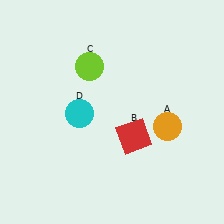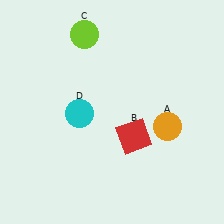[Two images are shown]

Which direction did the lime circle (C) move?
The lime circle (C) moved up.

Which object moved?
The lime circle (C) moved up.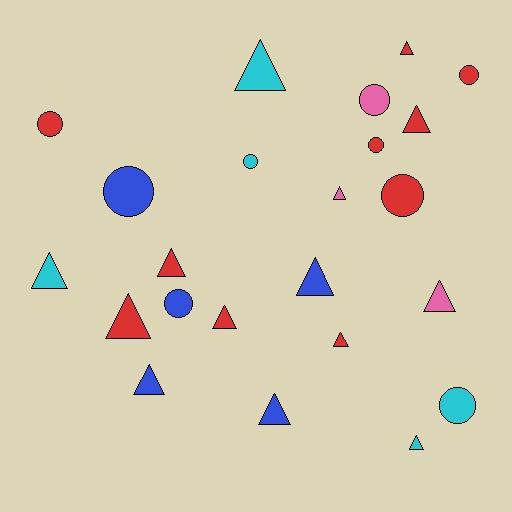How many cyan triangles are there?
There are 3 cyan triangles.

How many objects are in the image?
There are 23 objects.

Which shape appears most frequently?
Triangle, with 14 objects.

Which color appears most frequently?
Red, with 10 objects.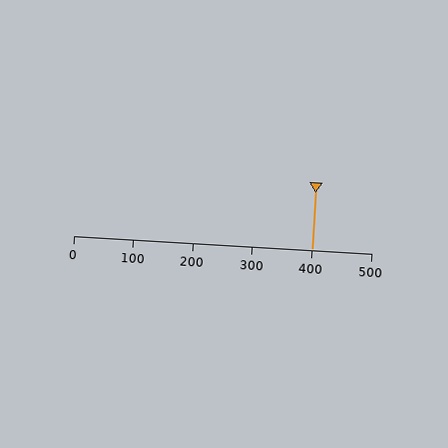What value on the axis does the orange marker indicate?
The marker indicates approximately 400.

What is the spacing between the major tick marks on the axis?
The major ticks are spaced 100 apart.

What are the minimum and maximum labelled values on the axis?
The axis runs from 0 to 500.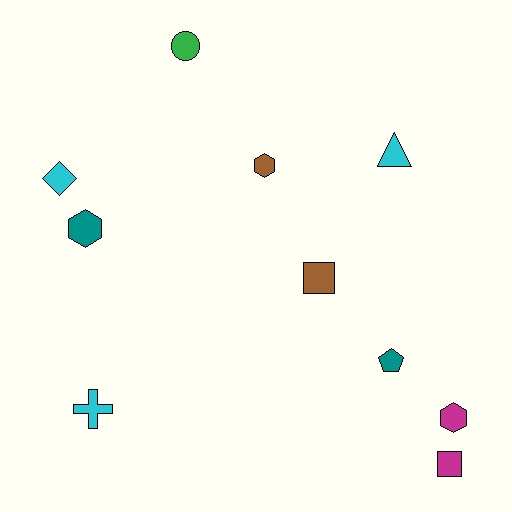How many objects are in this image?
There are 10 objects.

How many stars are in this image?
There are no stars.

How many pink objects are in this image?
There are no pink objects.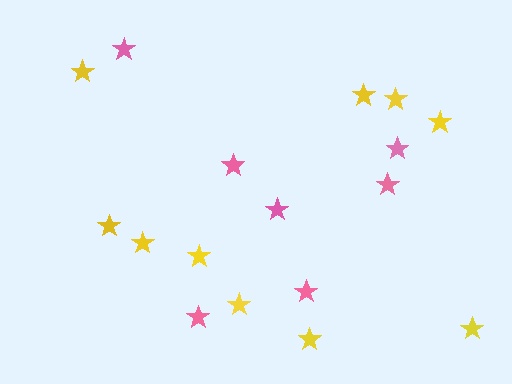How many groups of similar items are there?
There are 2 groups: one group of yellow stars (10) and one group of pink stars (7).